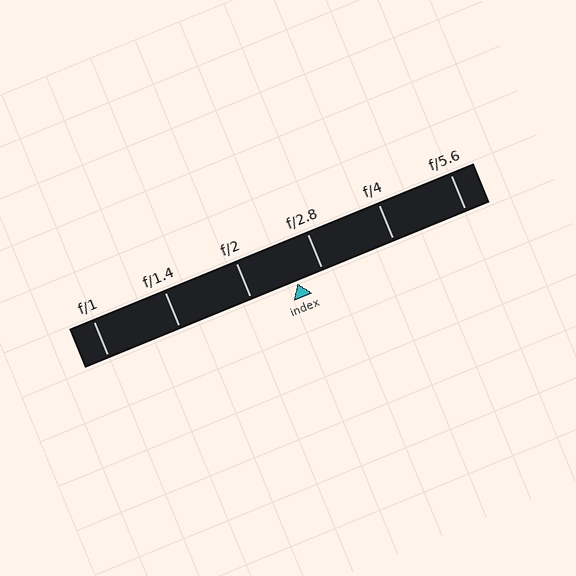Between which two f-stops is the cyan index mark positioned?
The index mark is between f/2 and f/2.8.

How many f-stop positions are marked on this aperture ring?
There are 6 f-stop positions marked.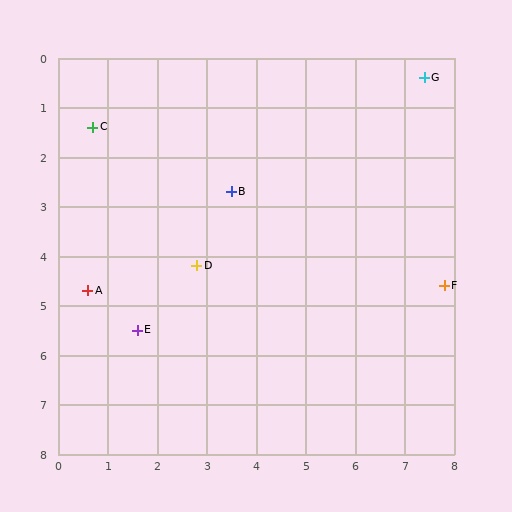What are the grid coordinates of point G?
Point G is at approximately (7.4, 0.4).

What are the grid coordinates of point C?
Point C is at approximately (0.7, 1.4).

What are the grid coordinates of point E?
Point E is at approximately (1.6, 5.5).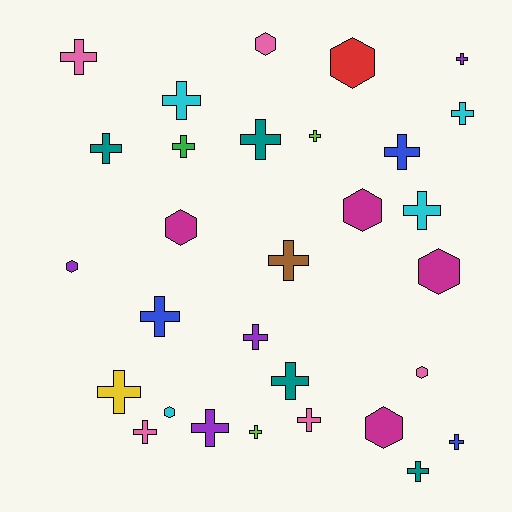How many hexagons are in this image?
There are 9 hexagons.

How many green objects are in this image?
There is 1 green object.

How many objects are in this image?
There are 30 objects.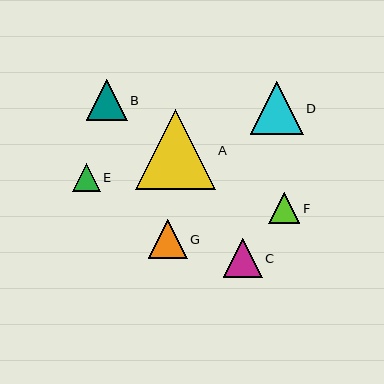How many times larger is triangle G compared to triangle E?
Triangle G is approximately 1.4 times the size of triangle E.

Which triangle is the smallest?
Triangle E is the smallest with a size of approximately 28 pixels.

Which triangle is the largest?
Triangle A is the largest with a size of approximately 80 pixels.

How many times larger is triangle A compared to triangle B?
Triangle A is approximately 2.0 times the size of triangle B.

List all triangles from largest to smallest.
From largest to smallest: A, D, B, G, C, F, E.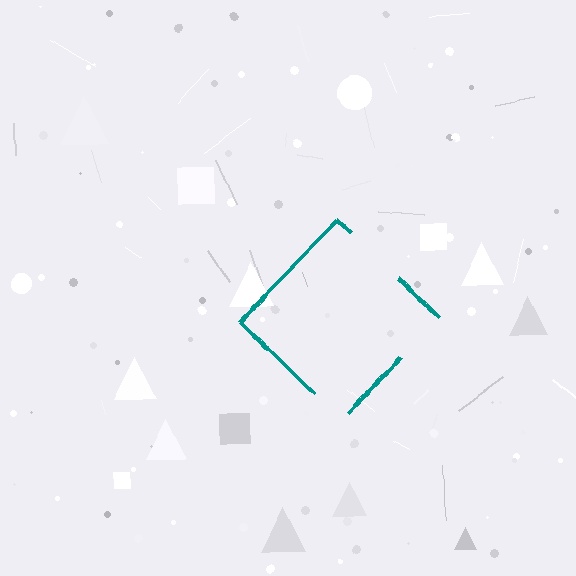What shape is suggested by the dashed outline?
The dashed outline suggests a diamond.